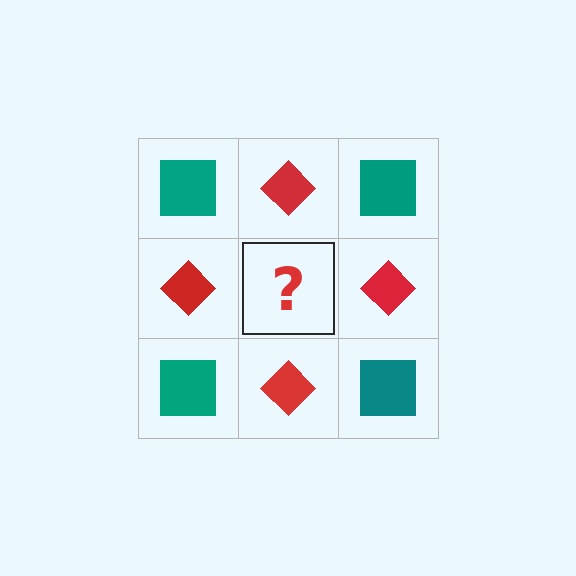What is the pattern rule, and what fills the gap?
The rule is that it alternates teal square and red diamond in a checkerboard pattern. The gap should be filled with a teal square.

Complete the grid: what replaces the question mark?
The question mark should be replaced with a teal square.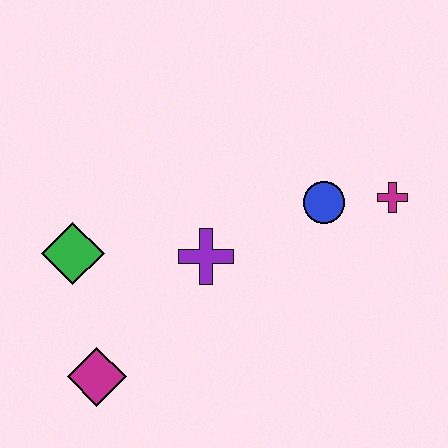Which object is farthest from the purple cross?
The magenta cross is farthest from the purple cross.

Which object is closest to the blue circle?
The magenta cross is closest to the blue circle.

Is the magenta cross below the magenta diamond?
No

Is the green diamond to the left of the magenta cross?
Yes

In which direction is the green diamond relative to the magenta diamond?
The green diamond is above the magenta diamond.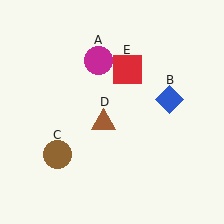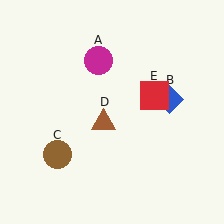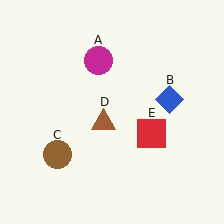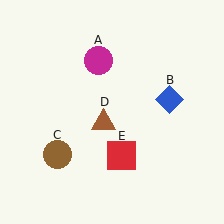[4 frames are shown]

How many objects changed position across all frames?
1 object changed position: red square (object E).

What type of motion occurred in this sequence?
The red square (object E) rotated clockwise around the center of the scene.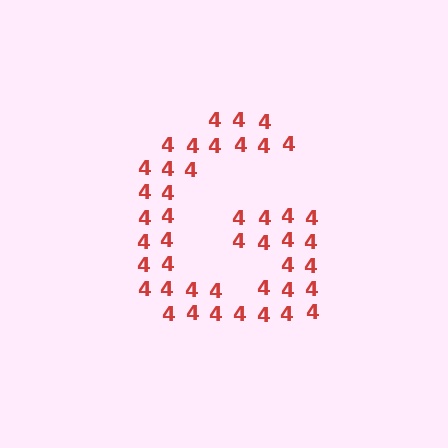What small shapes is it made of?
It is made of small digit 4's.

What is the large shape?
The large shape is the letter G.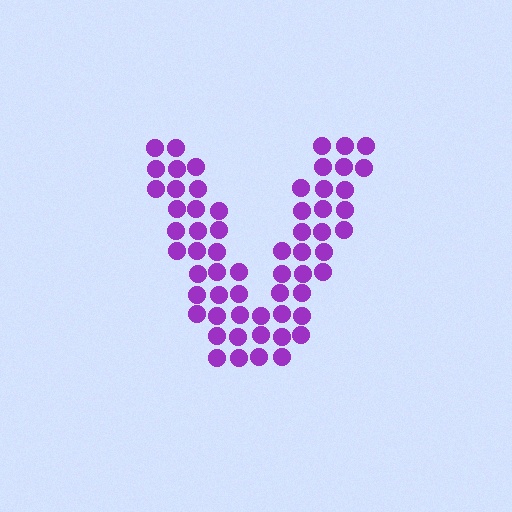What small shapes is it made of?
It is made of small circles.